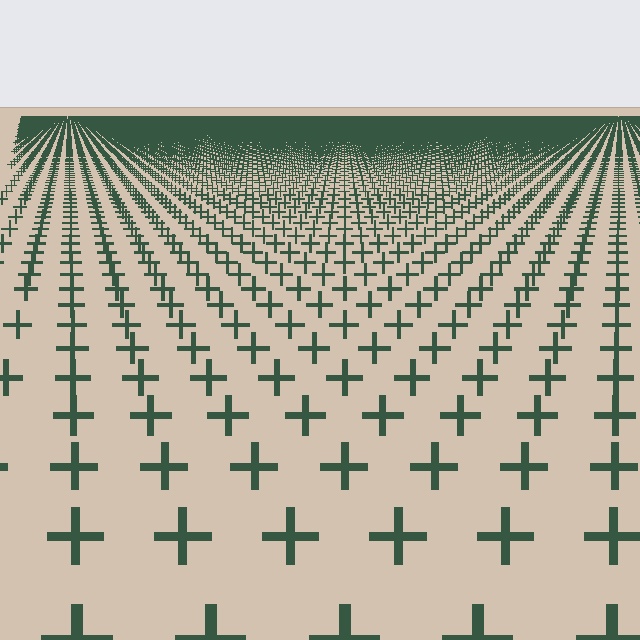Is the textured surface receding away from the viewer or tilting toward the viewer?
The surface is receding away from the viewer. Texture elements get smaller and denser toward the top.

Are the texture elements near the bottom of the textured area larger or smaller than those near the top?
Larger. Near the bottom, elements are closer to the viewer and appear at a bigger on-screen size.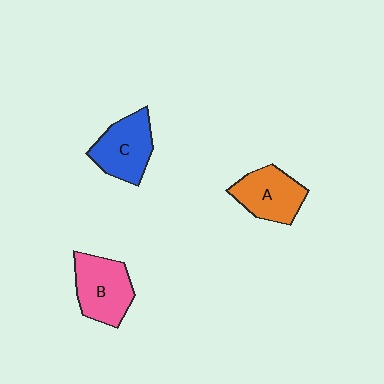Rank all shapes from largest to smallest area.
From largest to smallest: B (pink), C (blue), A (orange).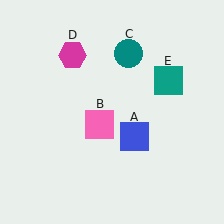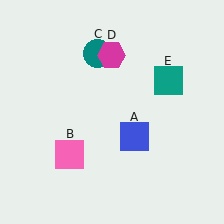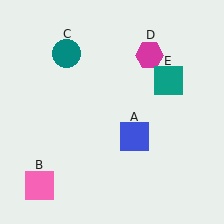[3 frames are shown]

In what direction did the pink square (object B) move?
The pink square (object B) moved down and to the left.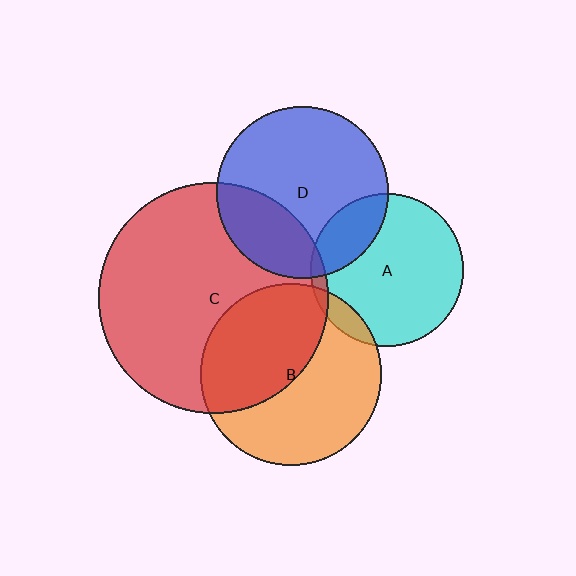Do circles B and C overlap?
Yes.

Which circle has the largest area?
Circle C (red).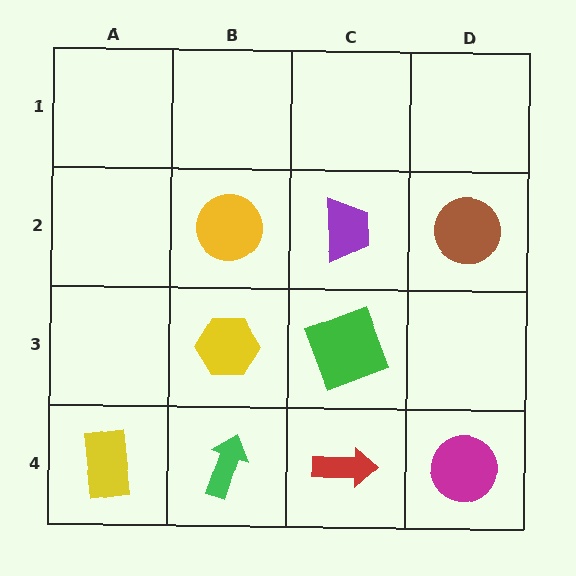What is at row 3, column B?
A yellow hexagon.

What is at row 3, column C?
A green square.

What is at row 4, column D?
A magenta circle.